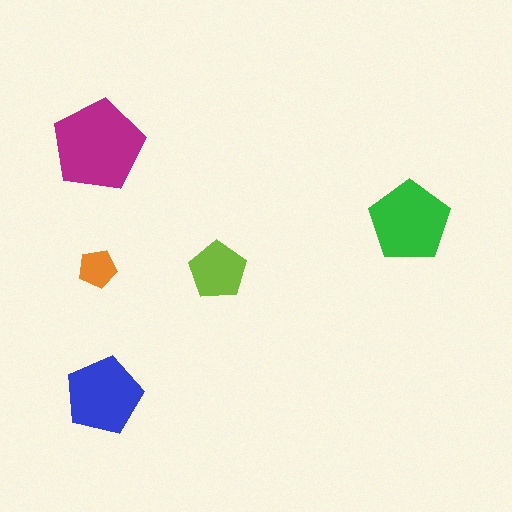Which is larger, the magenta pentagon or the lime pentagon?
The magenta one.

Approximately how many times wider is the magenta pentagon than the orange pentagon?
About 2.5 times wider.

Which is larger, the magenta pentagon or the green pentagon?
The magenta one.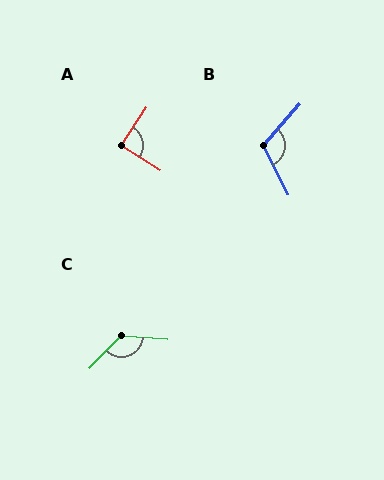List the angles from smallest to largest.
A (89°), B (113°), C (131°).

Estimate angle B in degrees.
Approximately 113 degrees.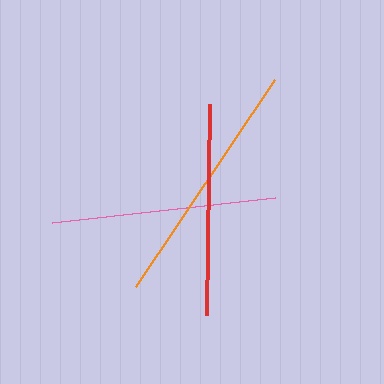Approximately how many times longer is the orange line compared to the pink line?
The orange line is approximately 1.1 times the length of the pink line.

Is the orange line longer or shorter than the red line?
The orange line is longer than the red line.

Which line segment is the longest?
The orange line is the longest at approximately 250 pixels.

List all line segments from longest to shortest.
From longest to shortest: orange, pink, red.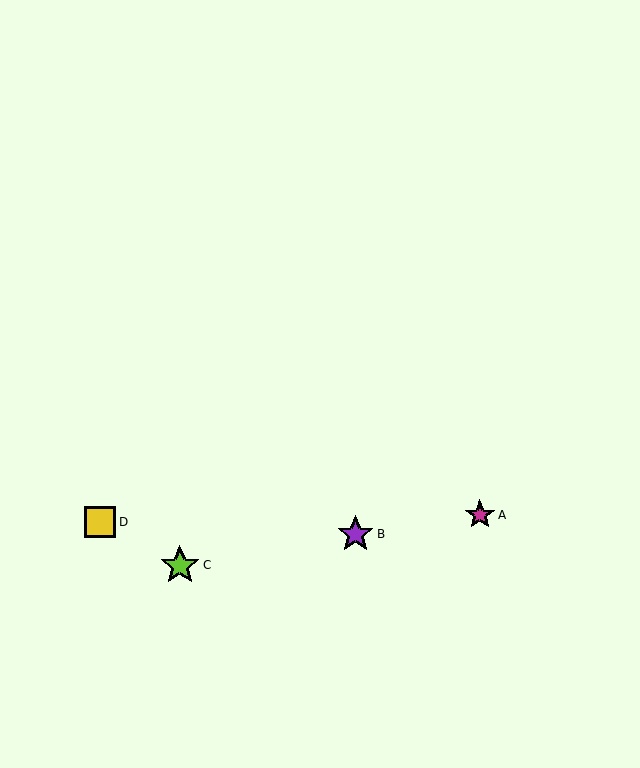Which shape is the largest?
The lime star (labeled C) is the largest.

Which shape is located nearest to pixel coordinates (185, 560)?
The lime star (labeled C) at (180, 565) is nearest to that location.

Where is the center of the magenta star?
The center of the magenta star is at (480, 515).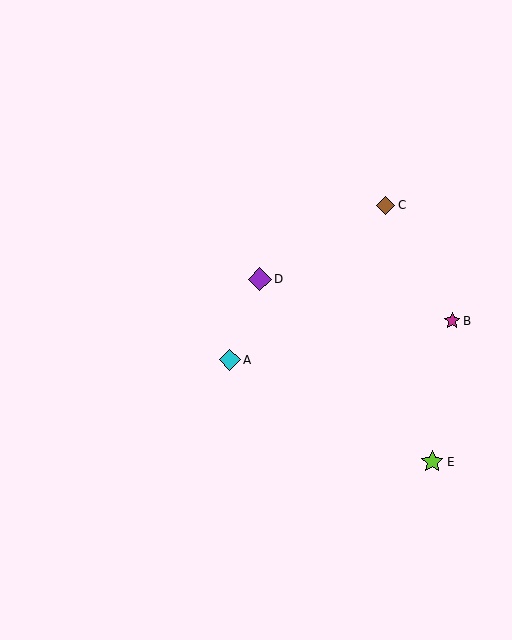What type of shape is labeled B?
Shape B is a magenta star.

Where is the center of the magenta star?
The center of the magenta star is at (452, 321).